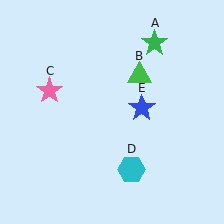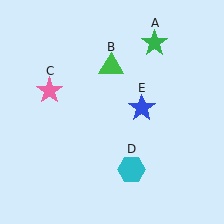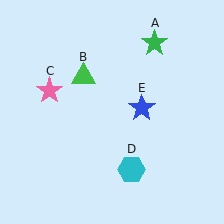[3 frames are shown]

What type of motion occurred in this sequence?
The green triangle (object B) rotated counterclockwise around the center of the scene.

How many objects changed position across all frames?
1 object changed position: green triangle (object B).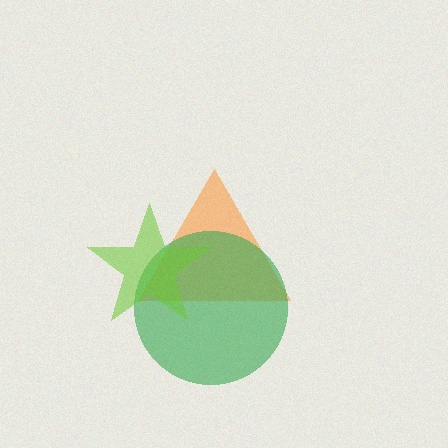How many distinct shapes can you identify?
There are 3 distinct shapes: an orange triangle, a green circle, a lime star.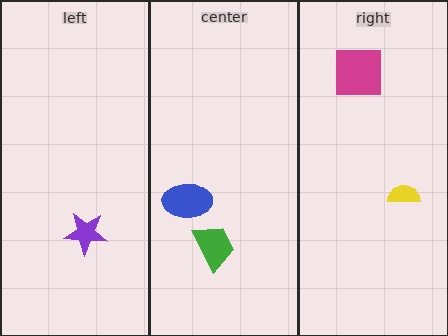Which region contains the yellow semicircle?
The right region.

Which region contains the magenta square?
The right region.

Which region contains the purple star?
The left region.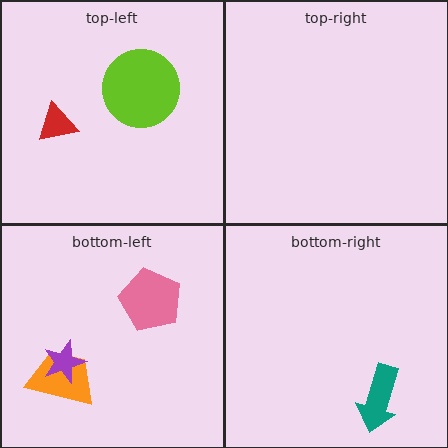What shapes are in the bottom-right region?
The teal arrow.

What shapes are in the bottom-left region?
The pink pentagon, the orange trapezoid, the purple star.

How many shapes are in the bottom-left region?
3.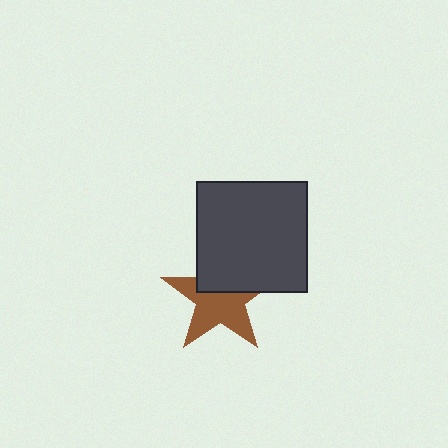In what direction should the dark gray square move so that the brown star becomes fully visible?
The dark gray square should move up. That is the shortest direction to clear the overlap and leave the brown star fully visible.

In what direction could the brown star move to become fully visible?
The brown star could move down. That would shift it out from behind the dark gray square entirely.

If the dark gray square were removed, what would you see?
You would see the complete brown star.